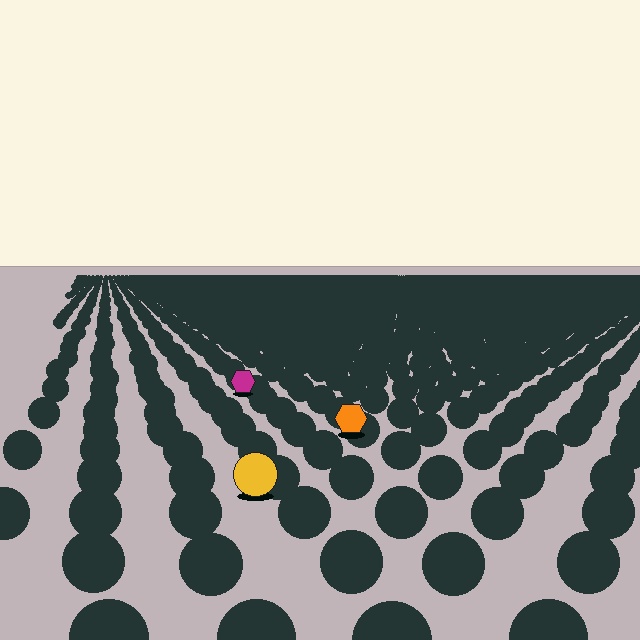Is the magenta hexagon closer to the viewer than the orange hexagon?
No. The orange hexagon is closer — you can tell from the texture gradient: the ground texture is coarser near it.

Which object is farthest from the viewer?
The magenta hexagon is farthest from the viewer. It appears smaller and the ground texture around it is denser.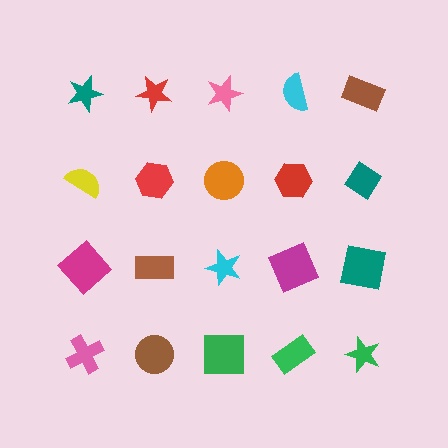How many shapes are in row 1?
5 shapes.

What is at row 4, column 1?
A pink cross.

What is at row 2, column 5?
A teal diamond.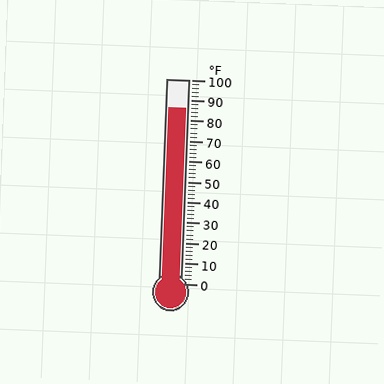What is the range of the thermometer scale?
The thermometer scale ranges from 0°F to 100°F.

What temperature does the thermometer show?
The thermometer shows approximately 86°F.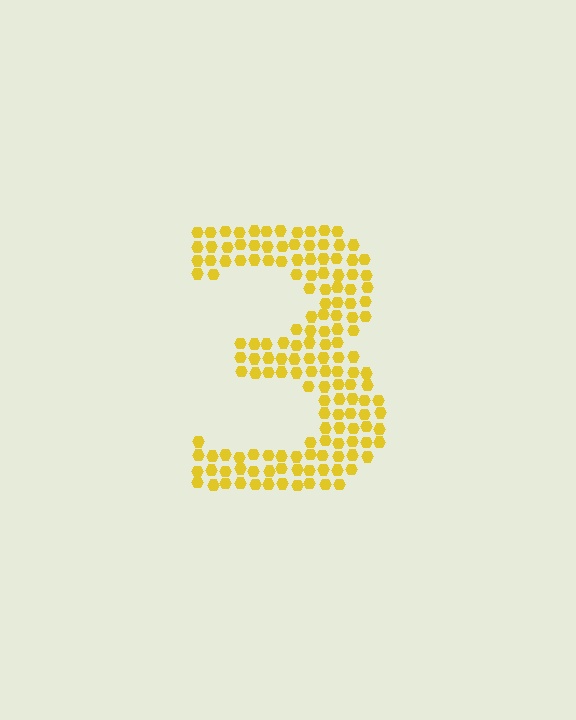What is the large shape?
The large shape is the digit 3.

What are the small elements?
The small elements are hexagons.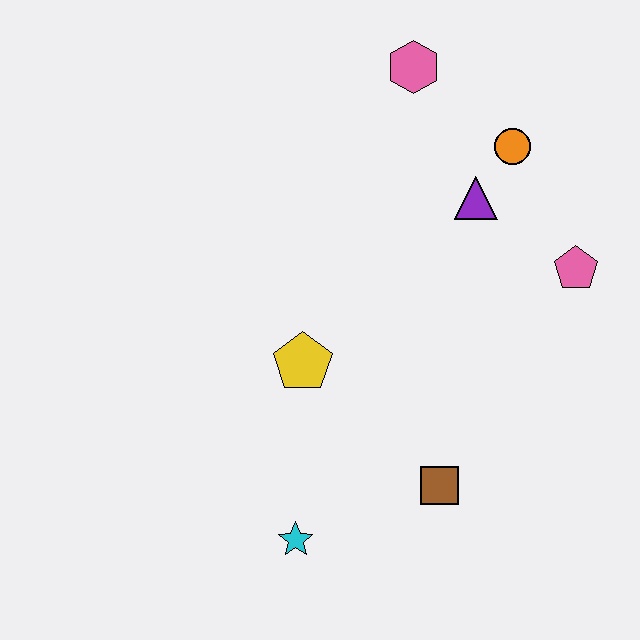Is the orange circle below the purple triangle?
No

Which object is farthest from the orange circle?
The cyan star is farthest from the orange circle.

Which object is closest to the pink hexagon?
The orange circle is closest to the pink hexagon.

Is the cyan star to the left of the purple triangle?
Yes